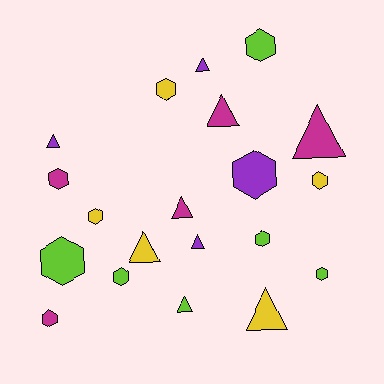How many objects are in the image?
There are 20 objects.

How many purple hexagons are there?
There is 1 purple hexagon.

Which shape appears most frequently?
Hexagon, with 11 objects.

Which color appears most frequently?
Lime, with 6 objects.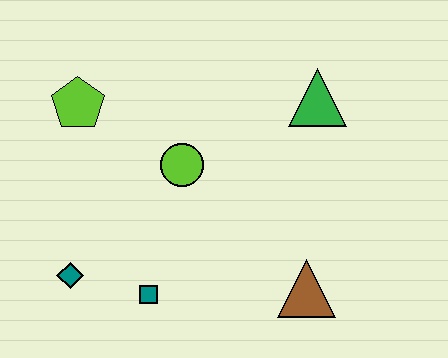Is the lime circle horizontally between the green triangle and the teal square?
Yes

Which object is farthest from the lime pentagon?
The brown triangle is farthest from the lime pentagon.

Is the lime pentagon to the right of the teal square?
No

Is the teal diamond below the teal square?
No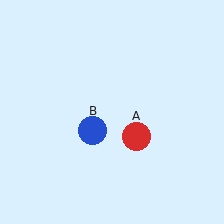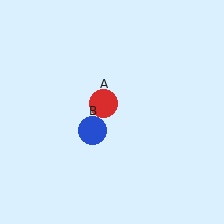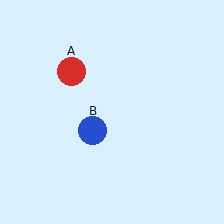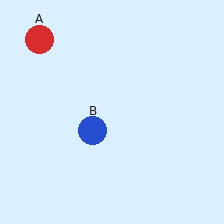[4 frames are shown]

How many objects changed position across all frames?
1 object changed position: red circle (object A).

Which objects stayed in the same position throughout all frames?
Blue circle (object B) remained stationary.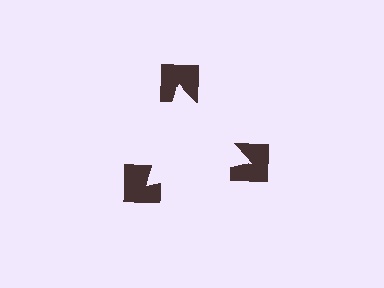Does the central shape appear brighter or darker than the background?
It typically appears slightly brighter than the background, even though no actual brightness change is drawn.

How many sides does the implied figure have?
3 sides.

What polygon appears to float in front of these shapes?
An illusory triangle — its edges are inferred from the aligned wedge cuts in the notched squares, not physically drawn.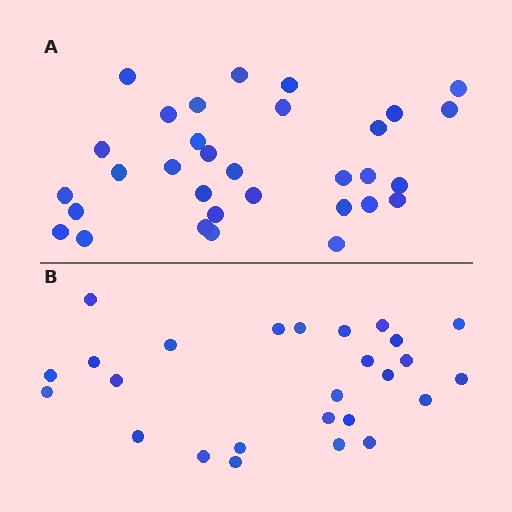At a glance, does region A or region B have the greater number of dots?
Region A (the top region) has more dots.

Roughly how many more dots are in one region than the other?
Region A has about 6 more dots than region B.